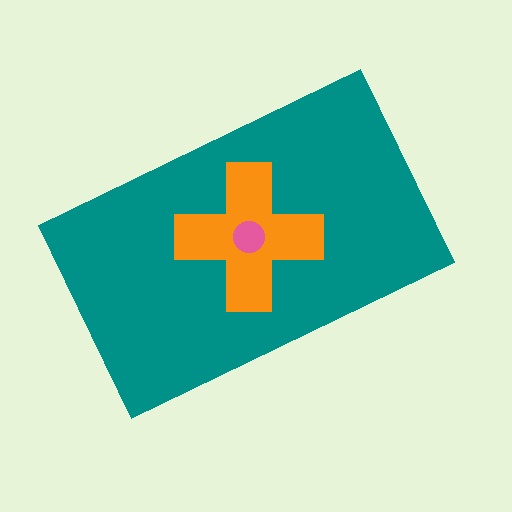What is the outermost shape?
The teal rectangle.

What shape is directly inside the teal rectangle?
The orange cross.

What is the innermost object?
The pink circle.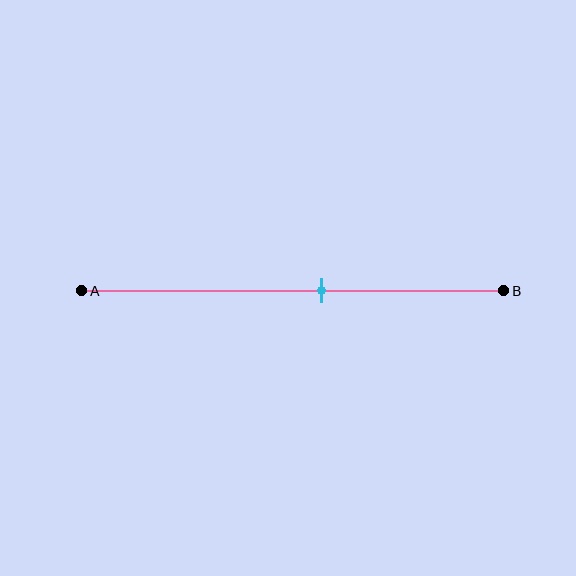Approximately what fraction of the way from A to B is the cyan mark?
The cyan mark is approximately 55% of the way from A to B.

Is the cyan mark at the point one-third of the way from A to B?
No, the mark is at about 55% from A, not at the 33% one-third point.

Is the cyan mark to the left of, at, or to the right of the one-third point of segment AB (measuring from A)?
The cyan mark is to the right of the one-third point of segment AB.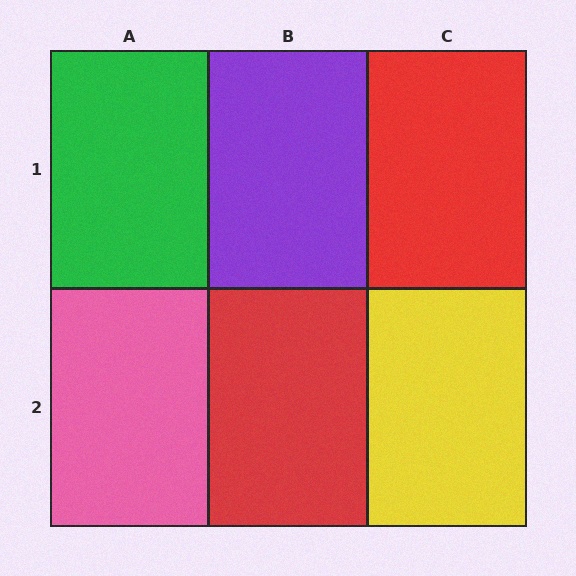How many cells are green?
1 cell is green.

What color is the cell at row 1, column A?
Green.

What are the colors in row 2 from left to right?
Pink, red, yellow.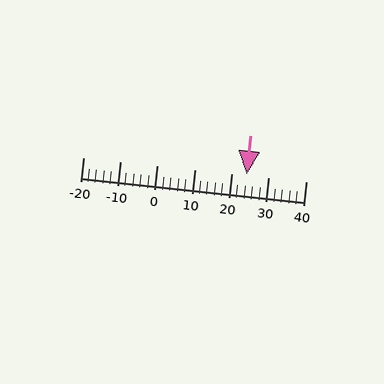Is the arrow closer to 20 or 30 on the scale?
The arrow is closer to 20.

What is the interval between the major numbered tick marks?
The major tick marks are spaced 10 units apart.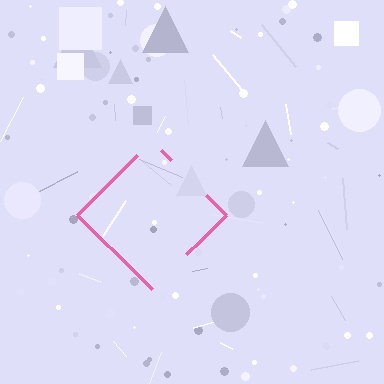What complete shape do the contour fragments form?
The contour fragments form a diamond.